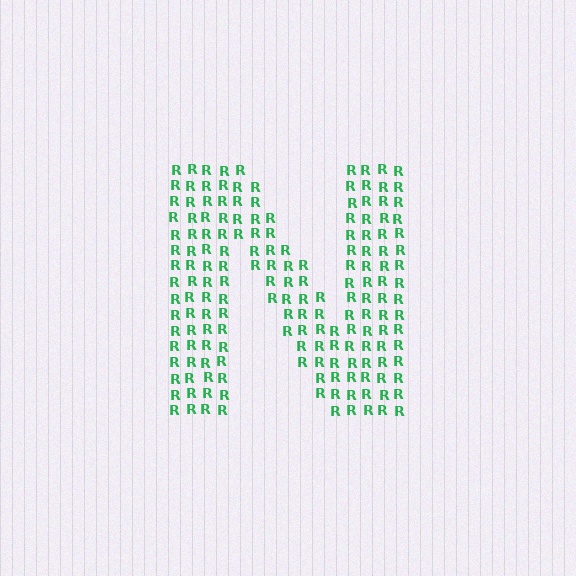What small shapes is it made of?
It is made of small letter R's.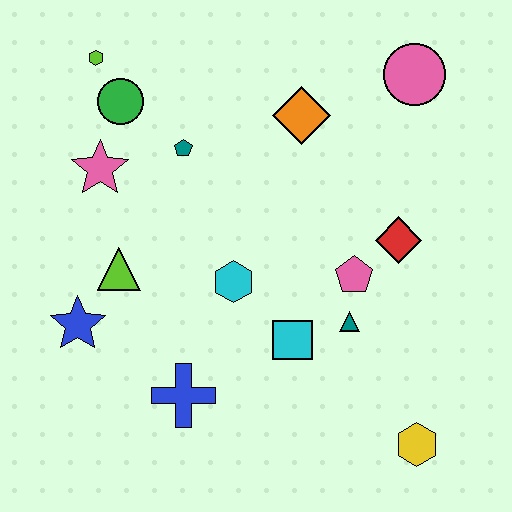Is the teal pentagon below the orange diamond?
Yes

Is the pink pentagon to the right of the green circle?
Yes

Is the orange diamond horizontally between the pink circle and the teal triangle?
No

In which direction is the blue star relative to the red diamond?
The blue star is to the left of the red diamond.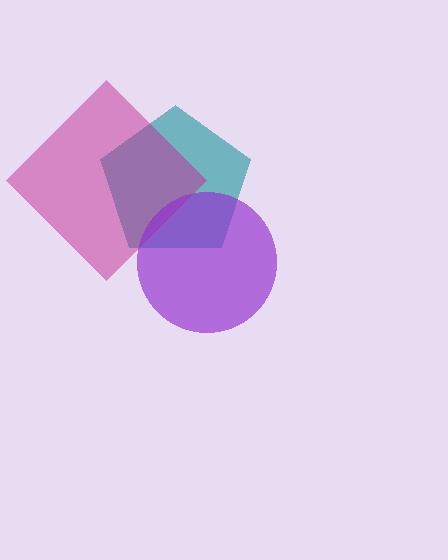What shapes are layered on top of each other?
The layered shapes are: a teal pentagon, a magenta diamond, a purple circle.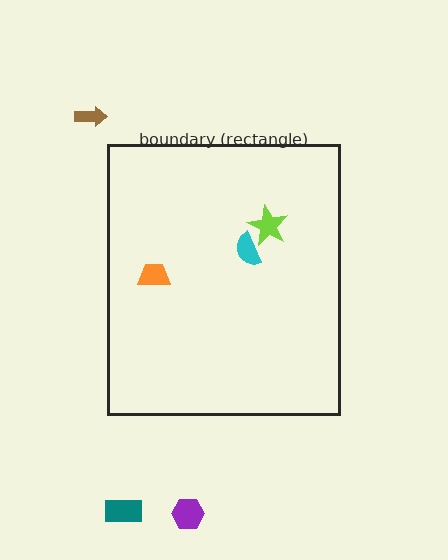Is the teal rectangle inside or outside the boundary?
Outside.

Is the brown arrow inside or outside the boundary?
Outside.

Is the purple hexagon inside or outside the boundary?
Outside.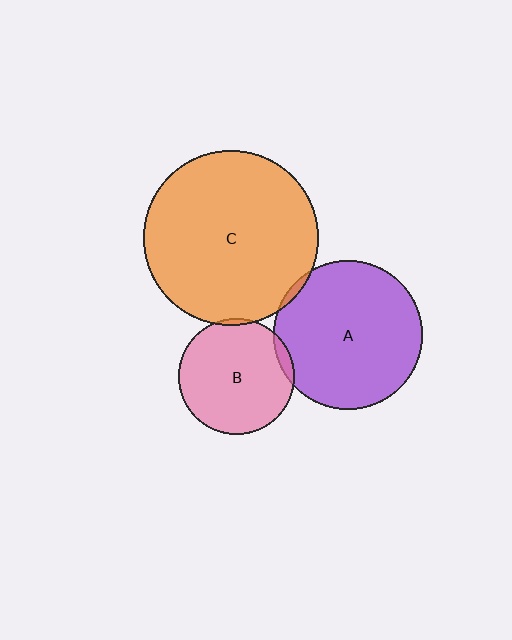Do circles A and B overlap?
Yes.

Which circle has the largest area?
Circle C (orange).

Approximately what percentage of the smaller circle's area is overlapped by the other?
Approximately 5%.